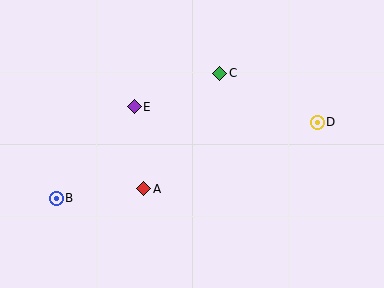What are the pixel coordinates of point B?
Point B is at (56, 198).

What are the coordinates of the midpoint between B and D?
The midpoint between B and D is at (187, 160).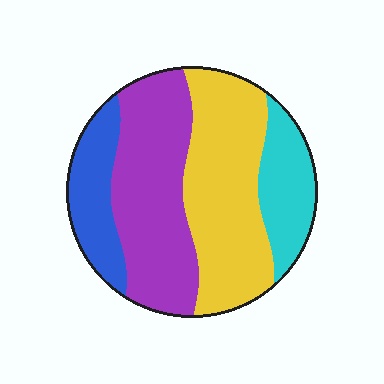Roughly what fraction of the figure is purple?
Purple takes up about one third (1/3) of the figure.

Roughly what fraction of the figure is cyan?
Cyan takes up about one sixth (1/6) of the figure.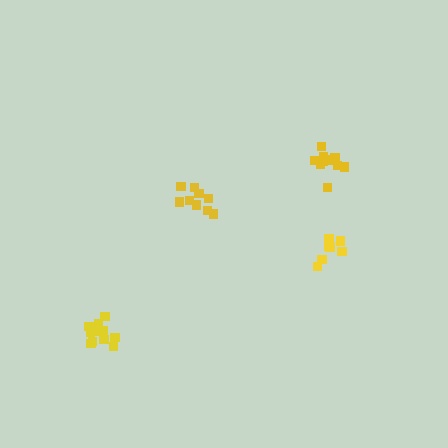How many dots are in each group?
Group 1: 12 dots, Group 2: 8 dots, Group 3: 9 dots, Group 4: 11 dots (40 total).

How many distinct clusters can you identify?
There are 4 distinct clusters.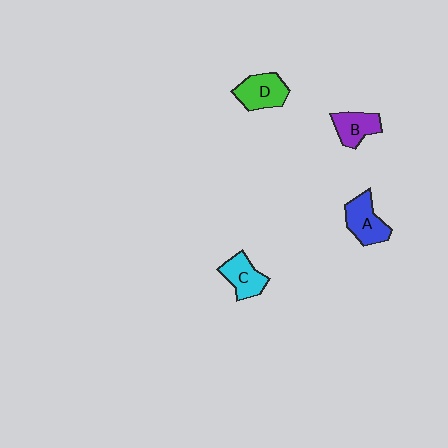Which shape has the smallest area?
Shape B (purple).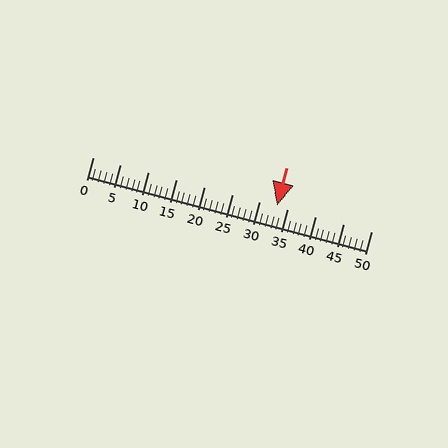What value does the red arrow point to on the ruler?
The red arrow points to approximately 33.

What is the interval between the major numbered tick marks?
The major tick marks are spaced 5 units apart.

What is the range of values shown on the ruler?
The ruler shows values from 0 to 50.